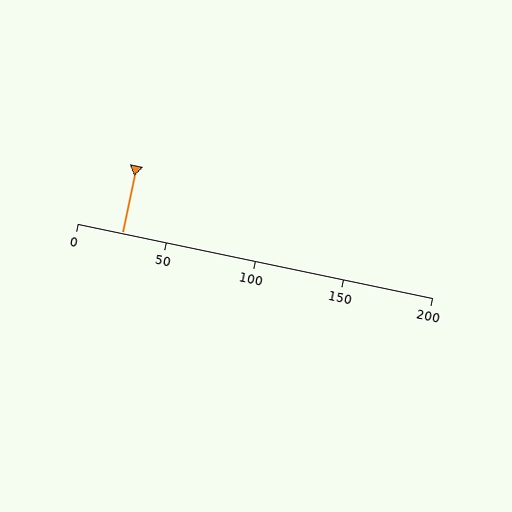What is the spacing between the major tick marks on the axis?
The major ticks are spaced 50 apart.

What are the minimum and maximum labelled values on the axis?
The axis runs from 0 to 200.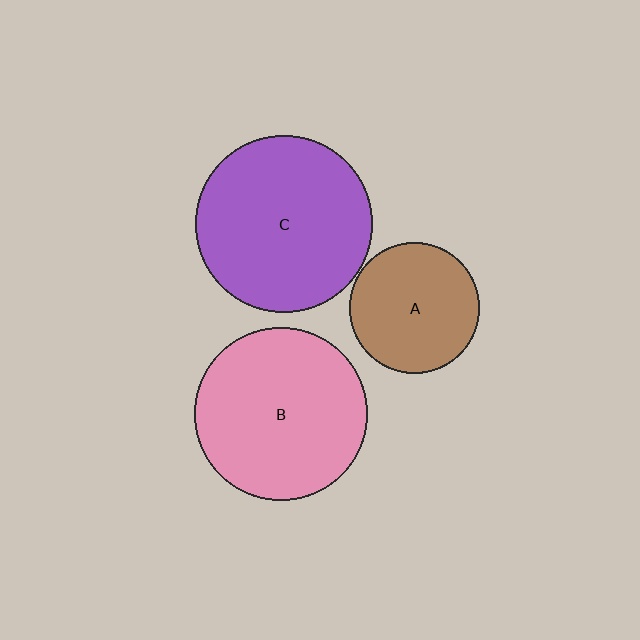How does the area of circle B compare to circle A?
Approximately 1.8 times.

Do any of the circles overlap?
No, none of the circles overlap.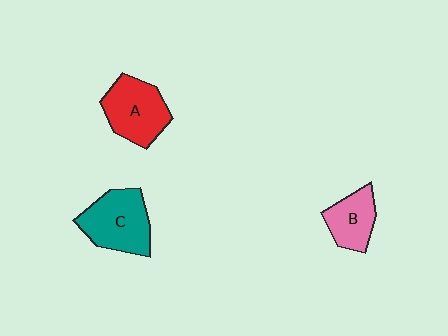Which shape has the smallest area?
Shape B (pink).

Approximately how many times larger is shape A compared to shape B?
Approximately 1.4 times.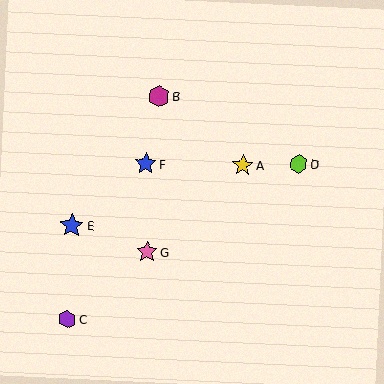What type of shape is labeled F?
Shape F is a blue star.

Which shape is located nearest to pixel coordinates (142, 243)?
The pink star (labeled G) at (147, 252) is nearest to that location.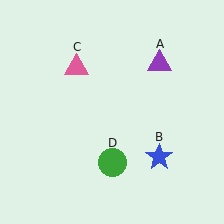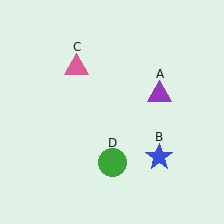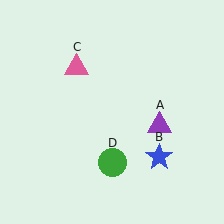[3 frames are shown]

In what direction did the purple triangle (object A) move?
The purple triangle (object A) moved down.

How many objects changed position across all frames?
1 object changed position: purple triangle (object A).